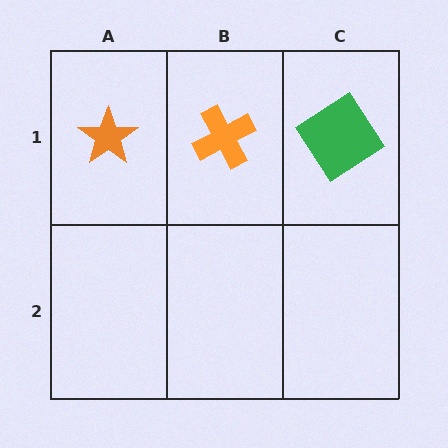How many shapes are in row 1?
3 shapes.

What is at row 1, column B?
An orange cross.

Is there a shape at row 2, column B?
No, that cell is empty.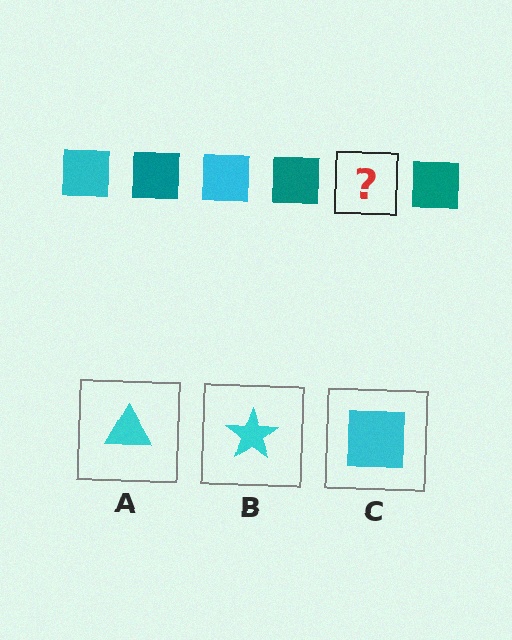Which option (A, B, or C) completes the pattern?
C.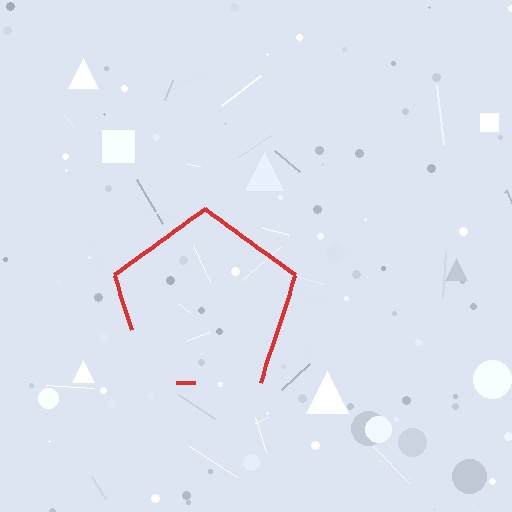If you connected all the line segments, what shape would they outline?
They would outline a pentagon.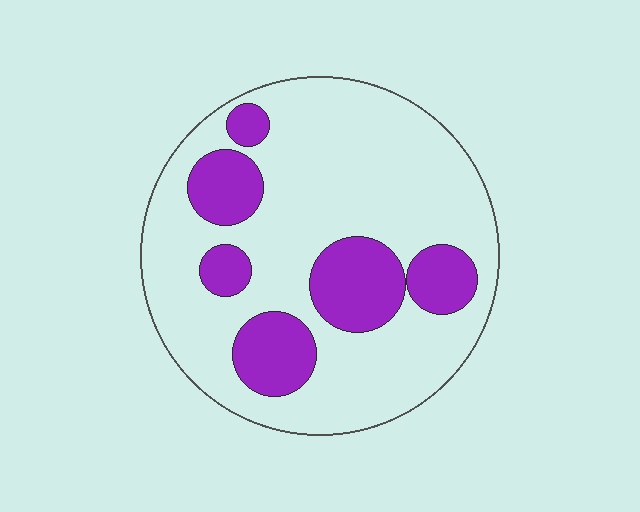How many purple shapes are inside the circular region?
6.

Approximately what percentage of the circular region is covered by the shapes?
Approximately 25%.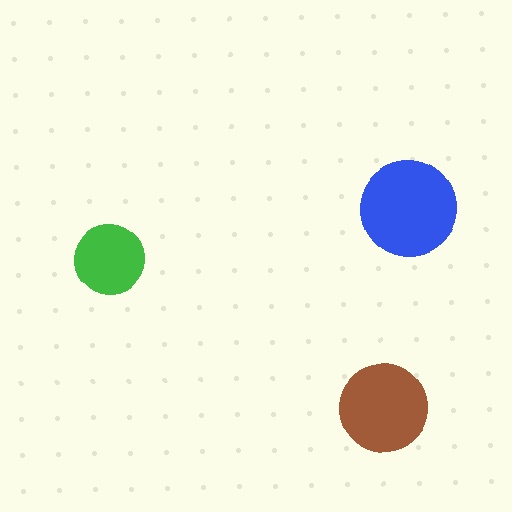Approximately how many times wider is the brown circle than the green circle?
About 1.5 times wider.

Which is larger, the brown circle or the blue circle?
The blue one.